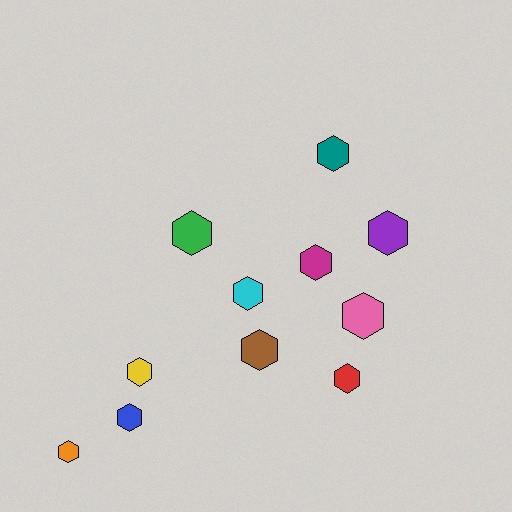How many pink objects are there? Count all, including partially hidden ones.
There is 1 pink object.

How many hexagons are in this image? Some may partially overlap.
There are 11 hexagons.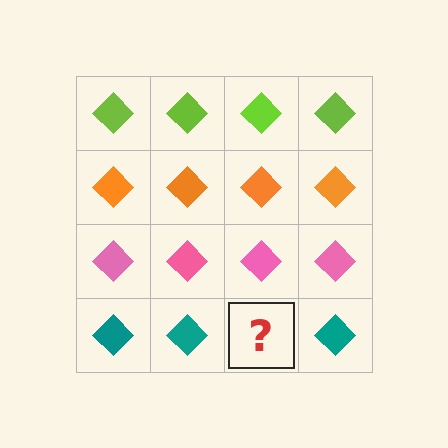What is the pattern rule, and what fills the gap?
The rule is that each row has a consistent color. The gap should be filled with a teal diamond.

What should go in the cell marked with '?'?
The missing cell should contain a teal diamond.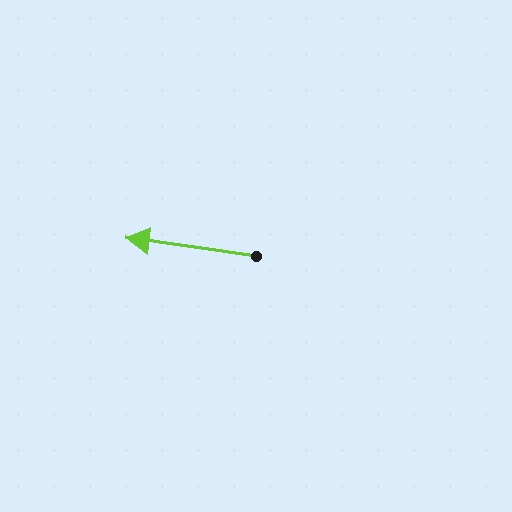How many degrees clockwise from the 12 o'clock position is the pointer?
Approximately 278 degrees.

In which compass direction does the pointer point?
West.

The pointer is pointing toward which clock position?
Roughly 9 o'clock.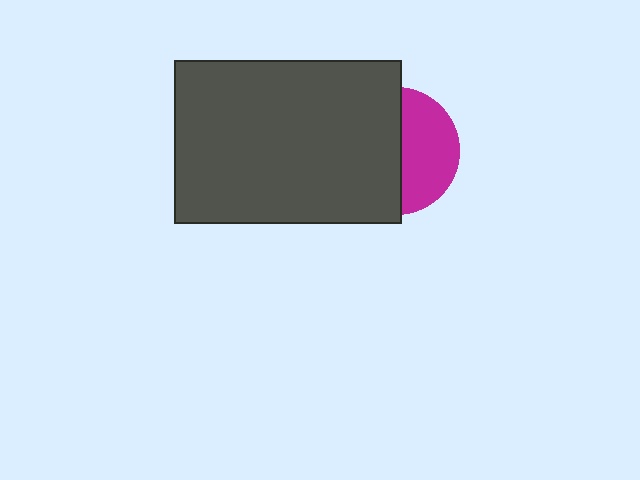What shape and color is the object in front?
The object in front is a dark gray rectangle.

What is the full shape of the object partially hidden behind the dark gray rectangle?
The partially hidden object is a magenta circle.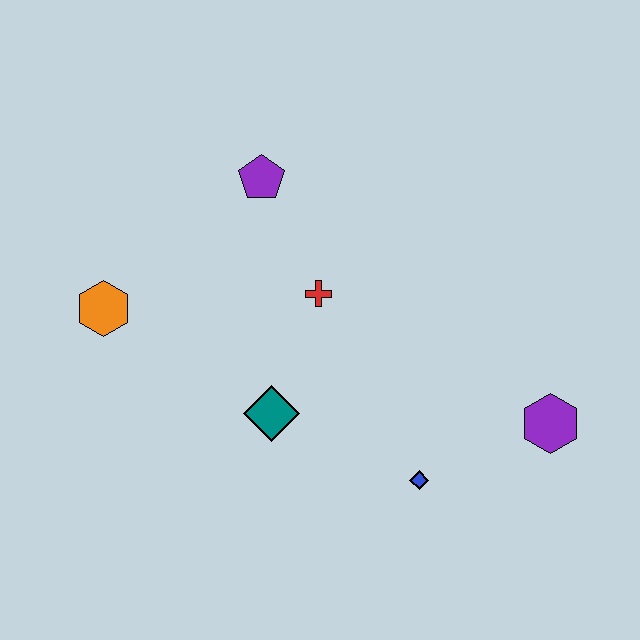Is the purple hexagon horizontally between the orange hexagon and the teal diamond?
No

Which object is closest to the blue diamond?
The purple hexagon is closest to the blue diamond.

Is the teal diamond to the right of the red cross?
No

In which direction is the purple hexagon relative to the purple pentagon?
The purple hexagon is to the right of the purple pentagon.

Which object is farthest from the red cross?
The purple hexagon is farthest from the red cross.